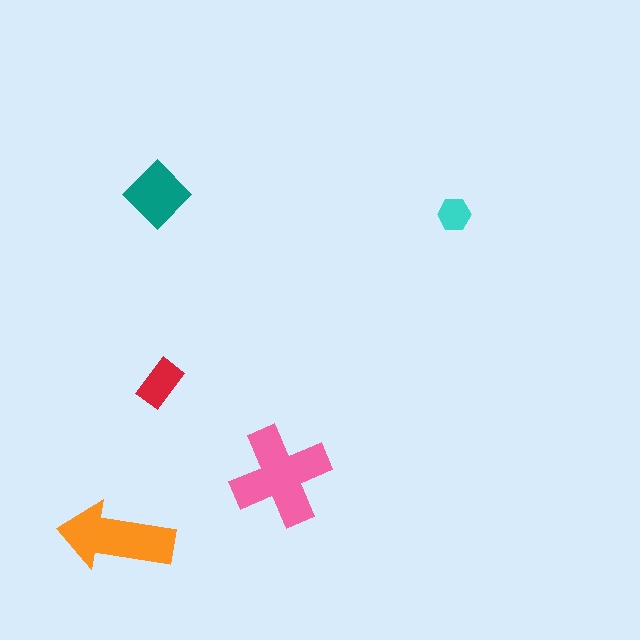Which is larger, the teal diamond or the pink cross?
The pink cross.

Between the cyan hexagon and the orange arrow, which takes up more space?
The orange arrow.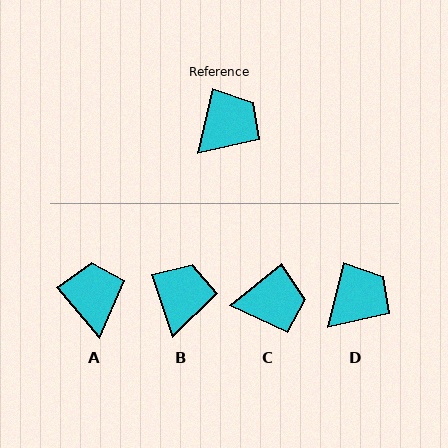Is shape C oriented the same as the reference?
No, it is off by about 37 degrees.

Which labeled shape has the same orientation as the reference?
D.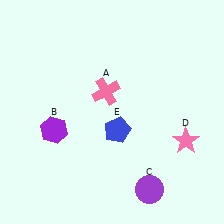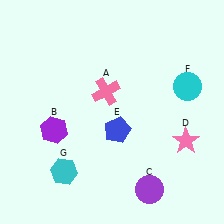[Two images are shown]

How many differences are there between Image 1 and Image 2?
There are 2 differences between the two images.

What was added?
A cyan circle (F), a cyan hexagon (G) were added in Image 2.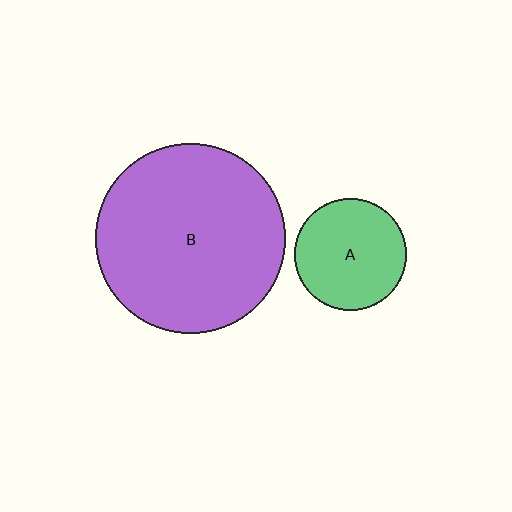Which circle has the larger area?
Circle B (purple).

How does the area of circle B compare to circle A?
Approximately 2.9 times.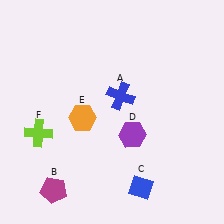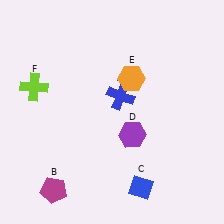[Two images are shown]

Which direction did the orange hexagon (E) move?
The orange hexagon (E) moved right.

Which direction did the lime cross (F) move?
The lime cross (F) moved up.